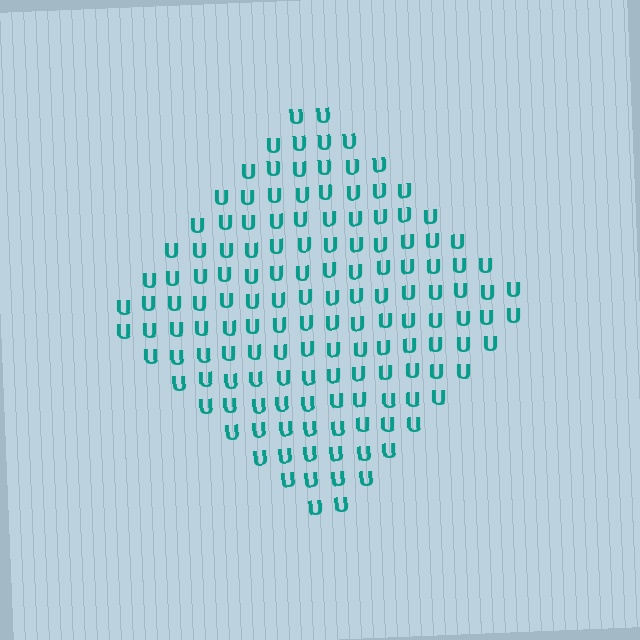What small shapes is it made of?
It is made of small letter U's.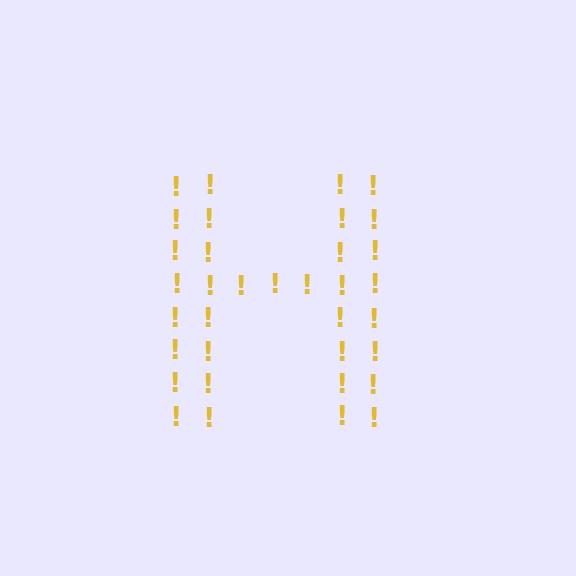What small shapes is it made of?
It is made of small exclamation marks.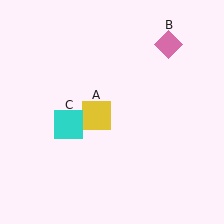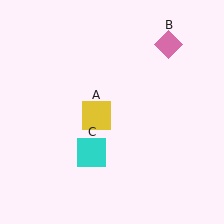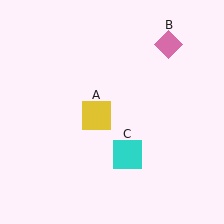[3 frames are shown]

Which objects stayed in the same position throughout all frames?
Yellow square (object A) and pink diamond (object B) remained stationary.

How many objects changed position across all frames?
1 object changed position: cyan square (object C).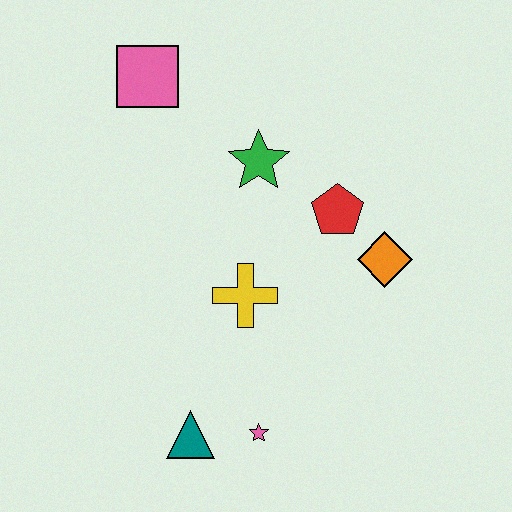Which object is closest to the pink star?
The teal triangle is closest to the pink star.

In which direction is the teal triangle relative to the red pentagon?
The teal triangle is below the red pentagon.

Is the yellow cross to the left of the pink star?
Yes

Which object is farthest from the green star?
The teal triangle is farthest from the green star.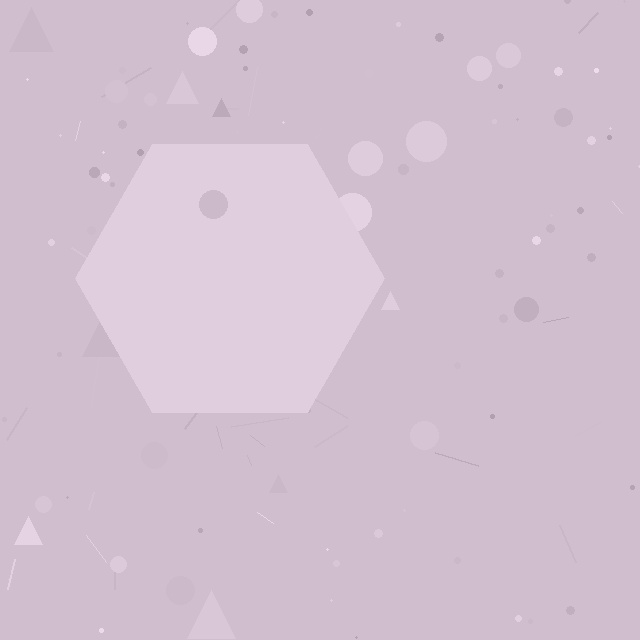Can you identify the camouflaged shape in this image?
The camouflaged shape is a hexagon.